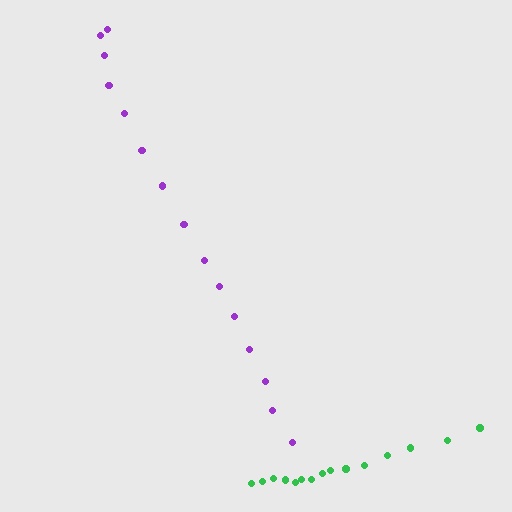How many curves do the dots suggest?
There are 2 distinct paths.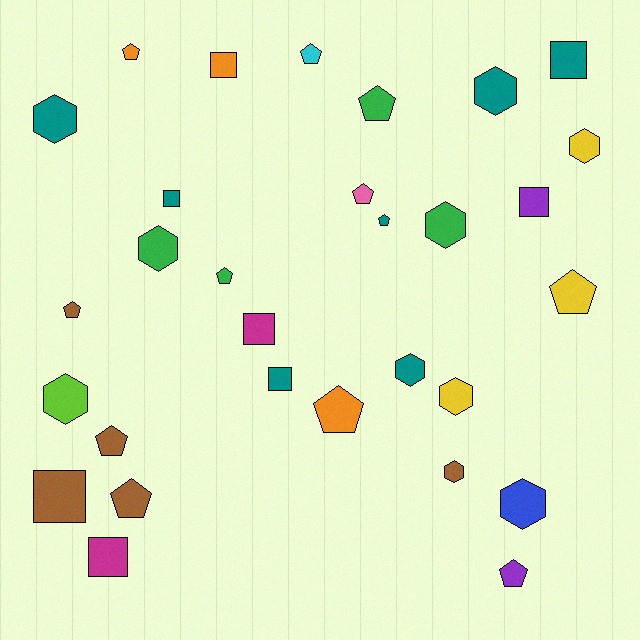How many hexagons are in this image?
There are 10 hexagons.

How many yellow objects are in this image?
There are 3 yellow objects.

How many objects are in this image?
There are 30 objects.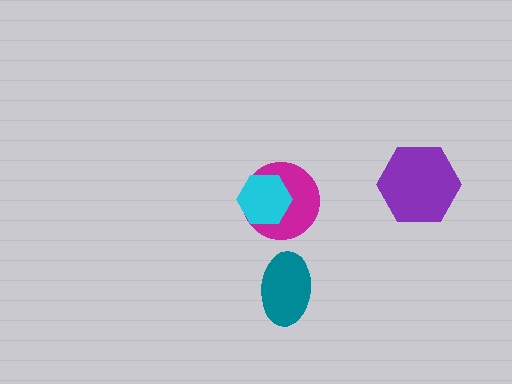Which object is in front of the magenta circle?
The cyan hexagon is in front of the magenta circle.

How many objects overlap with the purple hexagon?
0 objects overlap with the purple hexagon.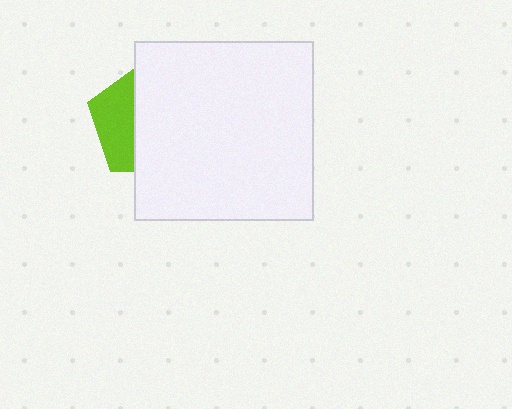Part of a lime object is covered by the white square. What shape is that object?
It is a pentagon.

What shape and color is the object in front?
The object in front is a white square.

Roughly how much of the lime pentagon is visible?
A small part of it is visible (roughly 35%).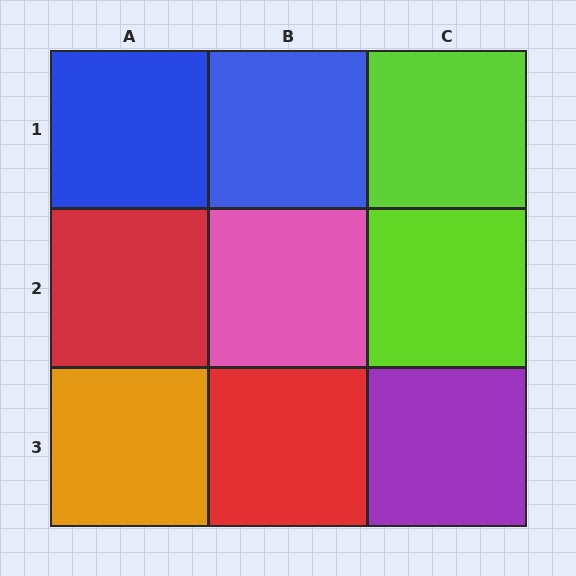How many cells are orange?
1 cell is orange.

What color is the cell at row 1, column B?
Blue.